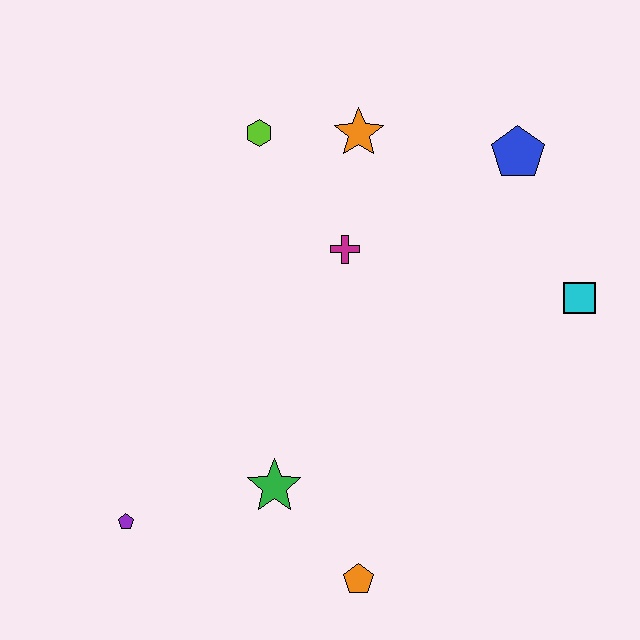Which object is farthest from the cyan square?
The purple pentagon is farthest from the cyan square.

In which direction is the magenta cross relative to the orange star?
The magenta cross is below the orange star.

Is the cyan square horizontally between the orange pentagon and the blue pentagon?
No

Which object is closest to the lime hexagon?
The orange star is closest to the lime hexagon.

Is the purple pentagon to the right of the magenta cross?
No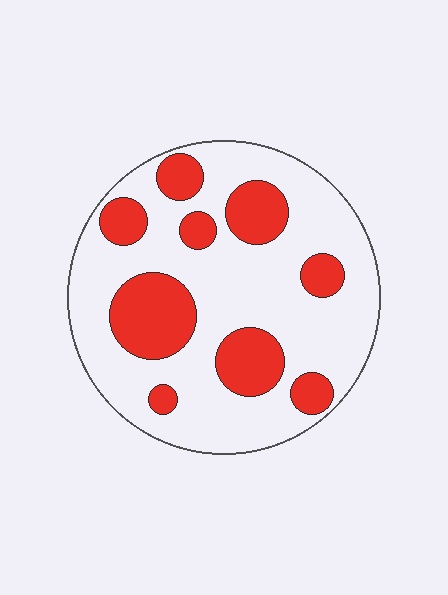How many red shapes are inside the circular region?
9.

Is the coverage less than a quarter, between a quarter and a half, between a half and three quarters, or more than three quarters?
Between a quarter and a half.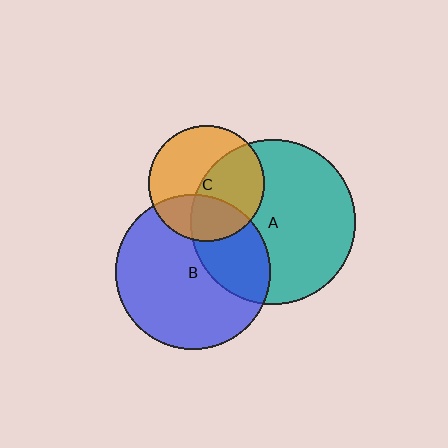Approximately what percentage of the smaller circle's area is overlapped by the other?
Approximately 30%.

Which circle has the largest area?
Circle A (teal).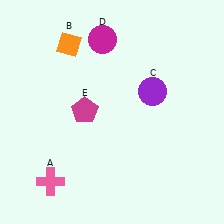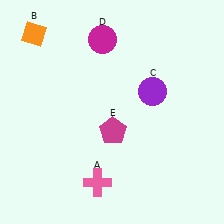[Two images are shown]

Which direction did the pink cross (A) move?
The pink cross (A) moved right.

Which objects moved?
The objects that moved are: the pink cross (A), the orange diamond (B), the magenta pentagon (E).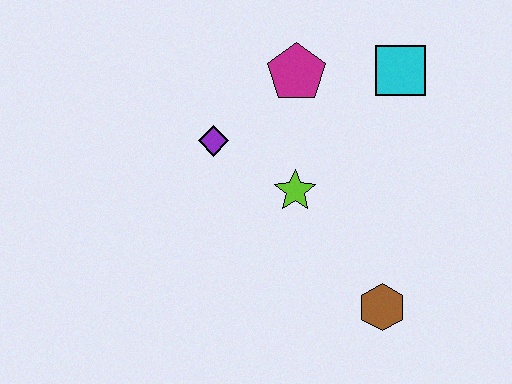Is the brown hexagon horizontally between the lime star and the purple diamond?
No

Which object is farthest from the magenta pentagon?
The brown hexagon is farthest from the magenta pentagon.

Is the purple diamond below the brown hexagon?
No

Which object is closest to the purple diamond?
The lime star is closest to the purple diamond.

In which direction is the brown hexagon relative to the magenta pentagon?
The brown hexagon is below the magenta pentagon.